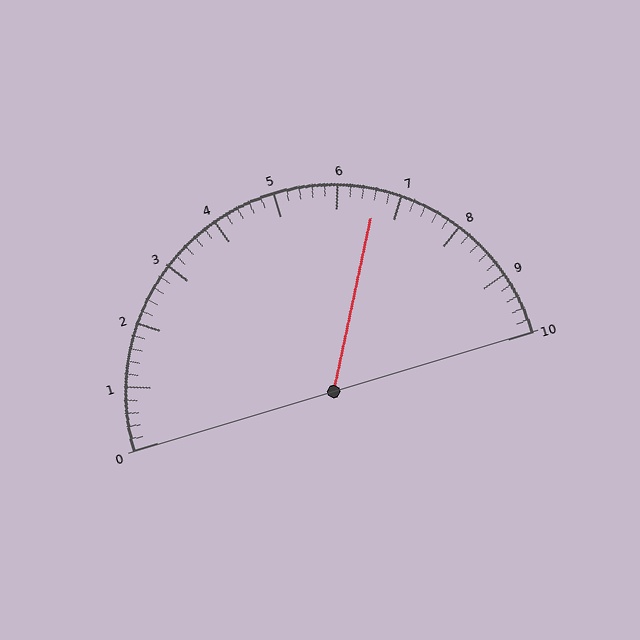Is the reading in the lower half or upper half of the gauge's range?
The reading is in the upper half of the range (0 to 10).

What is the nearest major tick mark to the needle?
The nearest major tick mark is 7.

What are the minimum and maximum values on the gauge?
The gauge ranges from 0 to 10.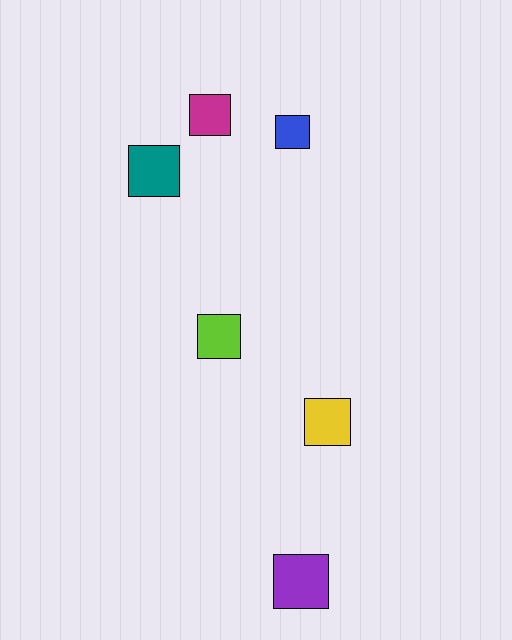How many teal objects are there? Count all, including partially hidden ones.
There is 1 teal object.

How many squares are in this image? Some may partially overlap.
There are 6 squares.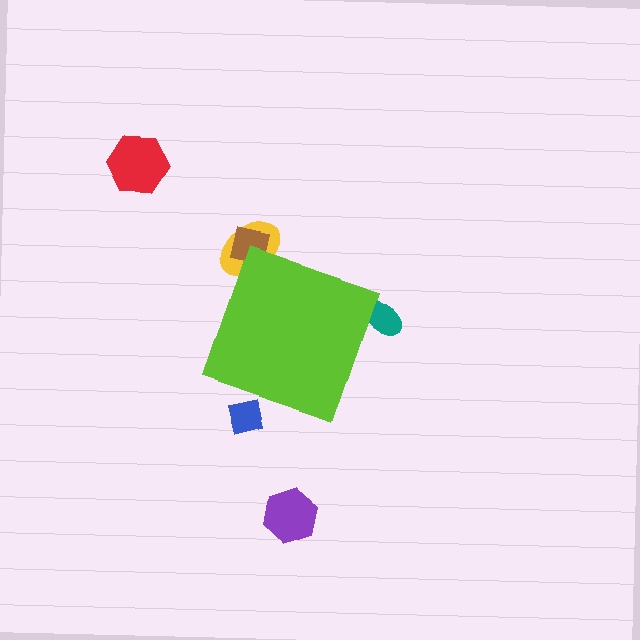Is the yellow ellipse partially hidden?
Yes, the yellow ellipse is partially hidden behind the lime diamond.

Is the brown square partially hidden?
Yes, the brown square is partially hidden behind the lime diamond.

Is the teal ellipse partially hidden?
Yes, the teal ellipse is partially hidden behind the lime diamond.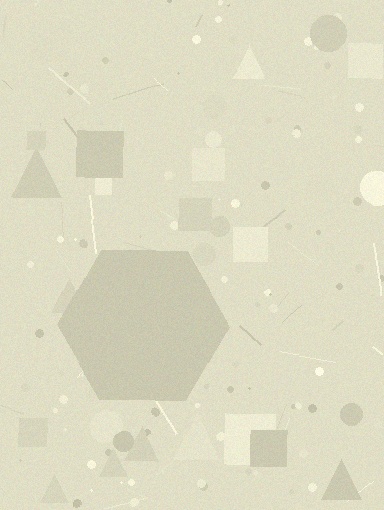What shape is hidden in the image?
A hexagon is hidden in the image.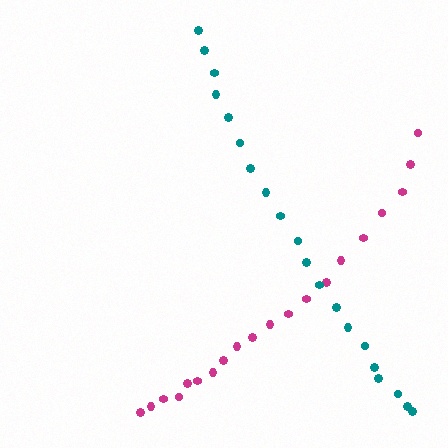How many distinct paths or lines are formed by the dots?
There are 2 distinct paths.